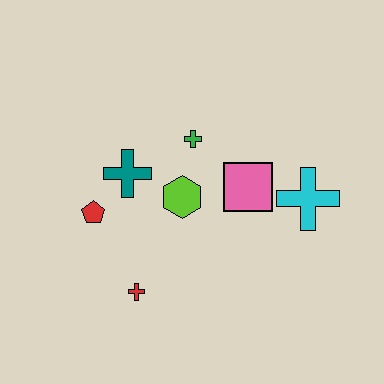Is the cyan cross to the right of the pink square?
Yes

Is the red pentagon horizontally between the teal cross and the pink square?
No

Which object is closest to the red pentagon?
The teal cross is closest to the red pentagon.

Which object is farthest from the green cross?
The red cross is farthest from the green cross.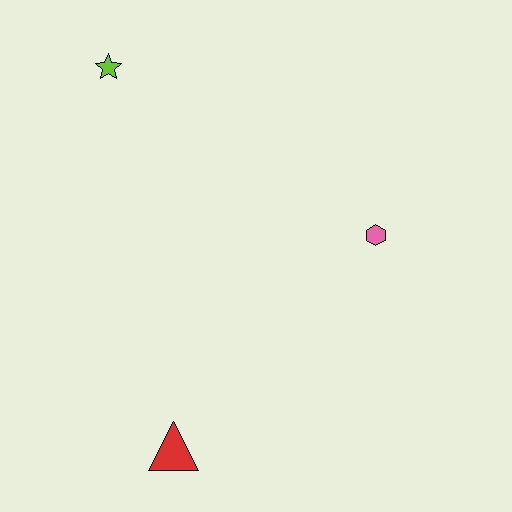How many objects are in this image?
There are 3 objects.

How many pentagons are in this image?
There are no pentagons.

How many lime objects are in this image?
There is 1 lime object.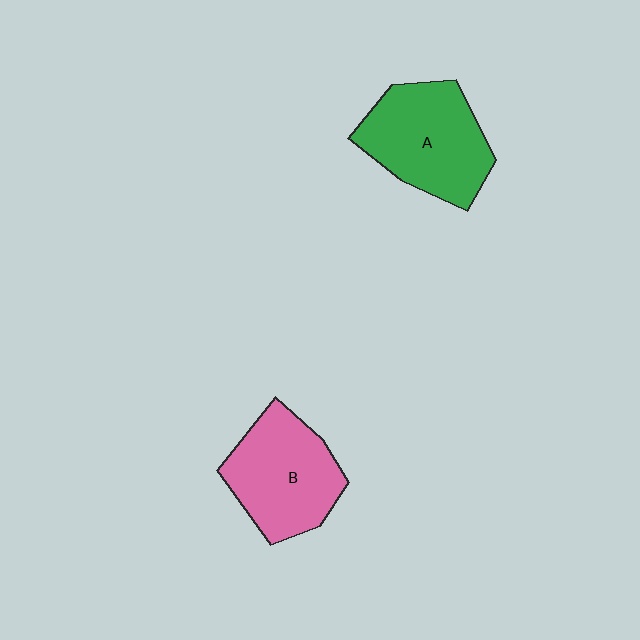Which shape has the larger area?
Shape A (green).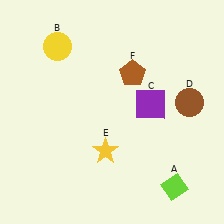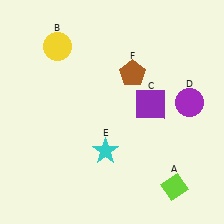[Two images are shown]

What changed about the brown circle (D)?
In Image 1, D is brown. In Image 2, it changed to purple.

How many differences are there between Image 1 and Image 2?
There are 2 differences between the two images.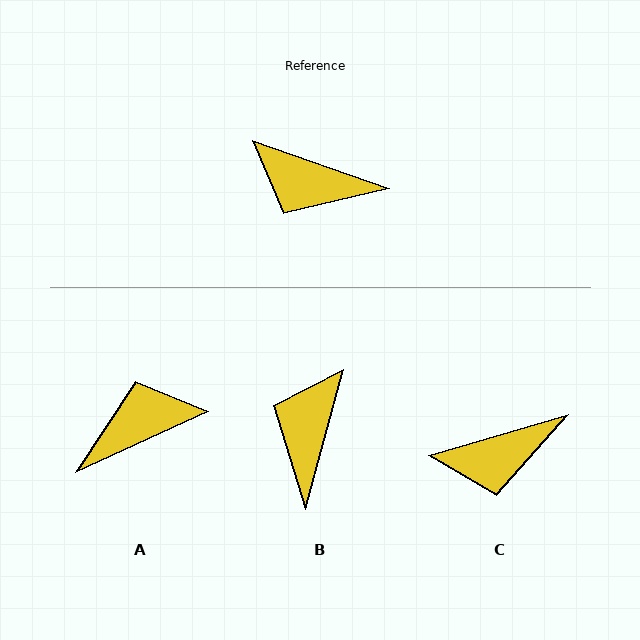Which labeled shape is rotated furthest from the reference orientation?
A, about 136 degrees away.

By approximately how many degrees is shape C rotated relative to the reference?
Approximately 36 degrees counter-clockwise.